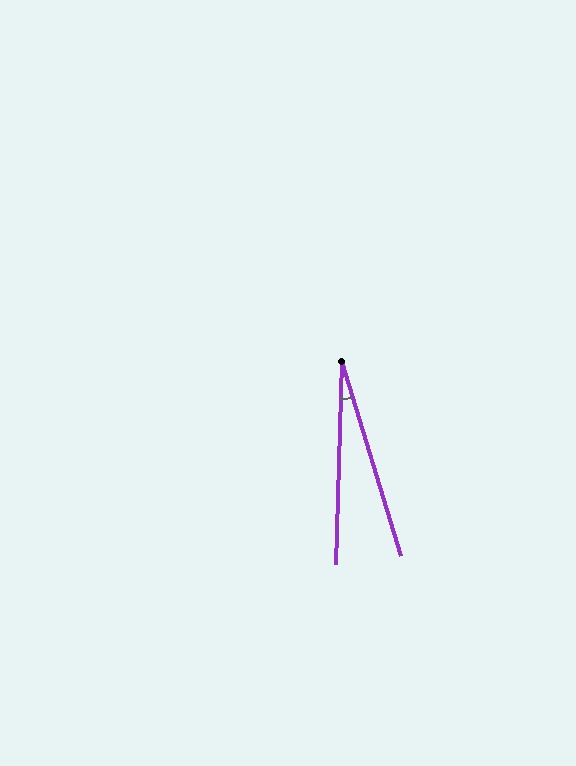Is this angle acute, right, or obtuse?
It is acute.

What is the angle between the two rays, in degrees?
Approximately 19 degrees.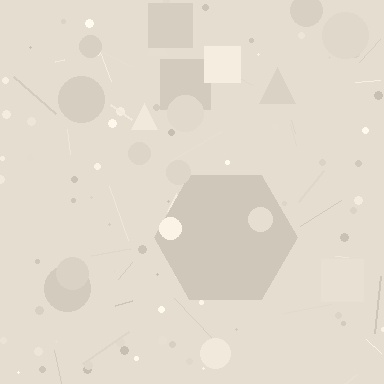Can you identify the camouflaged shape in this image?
The camouflaged shape is a hexagon.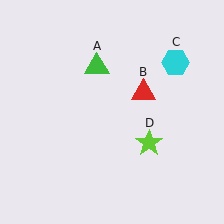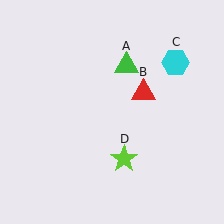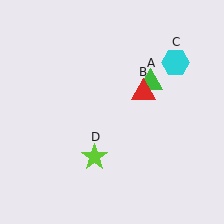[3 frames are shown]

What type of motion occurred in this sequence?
The green triangle (object A), lime star (object D) rotated clockwise around the center of the scene.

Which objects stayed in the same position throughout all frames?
Red triangle (object B) and cyan hexagon (object C) remained stationary.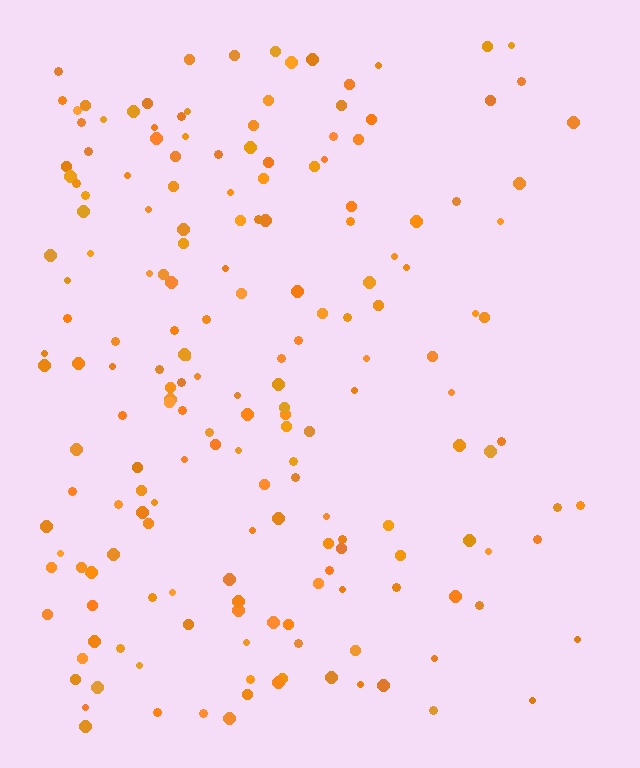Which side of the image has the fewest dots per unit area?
The right.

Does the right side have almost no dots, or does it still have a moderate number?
Still a moderate number, just noticeably fewer than the left.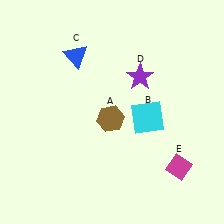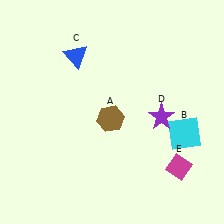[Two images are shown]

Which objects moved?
The objects that moved are: the cyan square (B), the purple star (D).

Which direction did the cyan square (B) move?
The cyan square (B) moved right.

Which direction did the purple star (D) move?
The purple star (D) moved down.